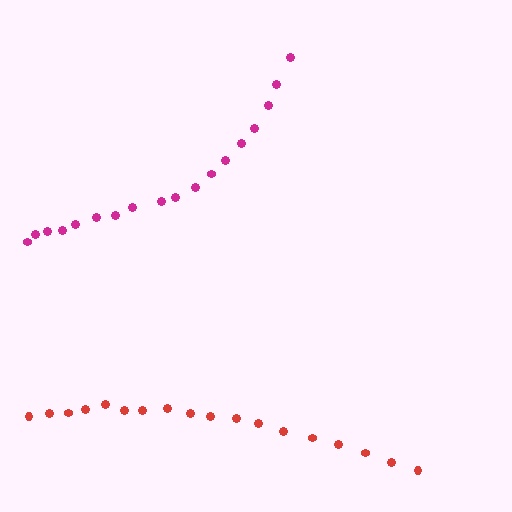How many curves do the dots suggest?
There are 2 distinct paths.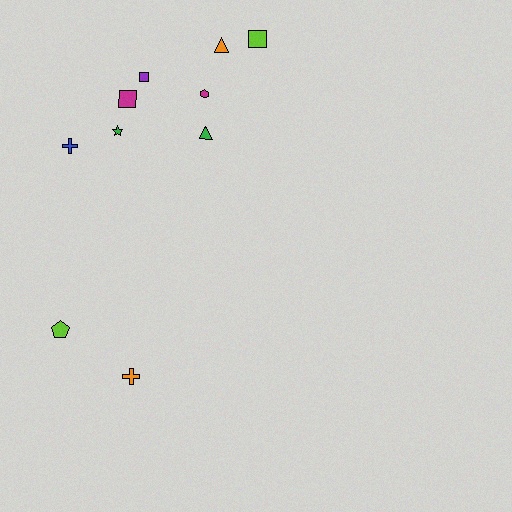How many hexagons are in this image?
There is 1 hexagon.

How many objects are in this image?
There are 10 objects.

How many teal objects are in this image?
There are no teal objects.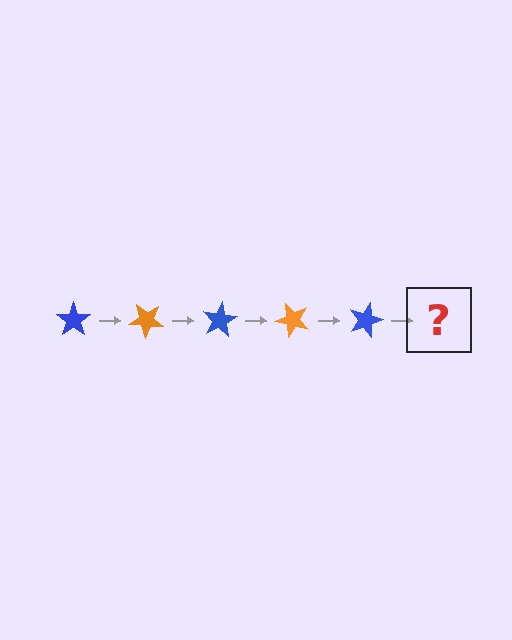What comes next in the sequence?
The next element should be an orange star, rotated 200 degrees from the start.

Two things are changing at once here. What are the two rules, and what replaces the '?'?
The two rules are that it rotates 40 degrees each step and the color cycles through blue and orange. The '?' should be an orange star, rotated 200 degrees from the start.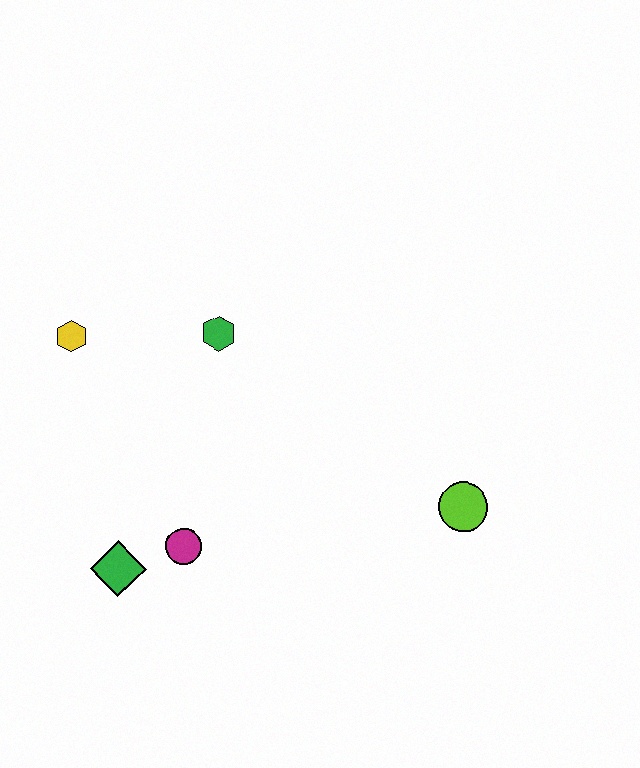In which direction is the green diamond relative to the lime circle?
The green diamond is to the left of the lime circle.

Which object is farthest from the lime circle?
The yellow hexagon is farthest from the lime circle.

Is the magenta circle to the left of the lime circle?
Yes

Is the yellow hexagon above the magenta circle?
Yes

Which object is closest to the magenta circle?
The green diamond is closest to the magenta circle.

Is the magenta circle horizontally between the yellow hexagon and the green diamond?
No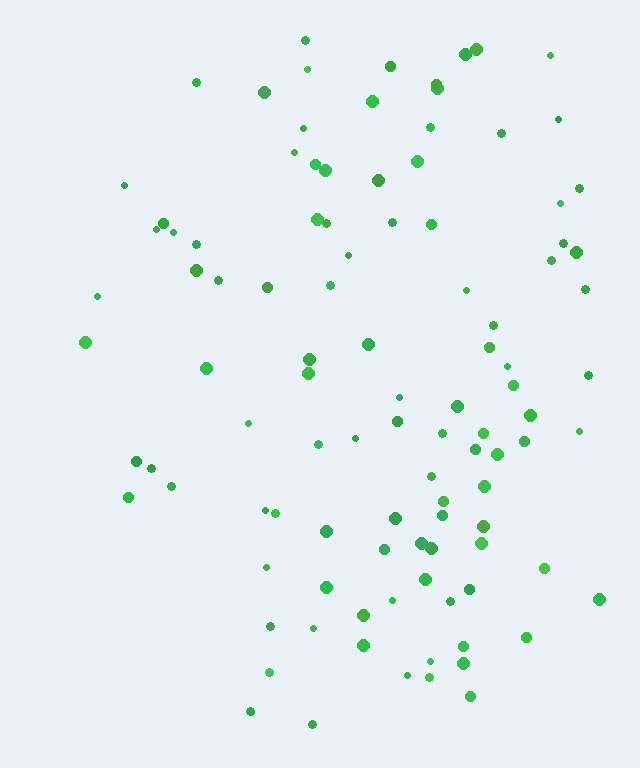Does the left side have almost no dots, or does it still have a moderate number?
Still a moderate number, just noticeably fewer than the right.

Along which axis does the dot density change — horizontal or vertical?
Horizontal.